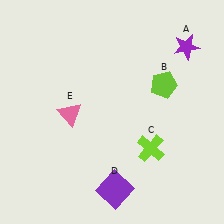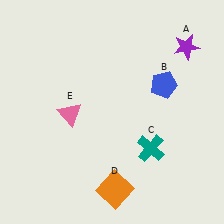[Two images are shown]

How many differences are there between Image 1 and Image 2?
There are 3 differences between the two images.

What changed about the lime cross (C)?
In Image 1, C is lime. In Image 2, it changed to teal.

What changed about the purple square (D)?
In Image 1, D is purple. In Image 2, it changed to orange.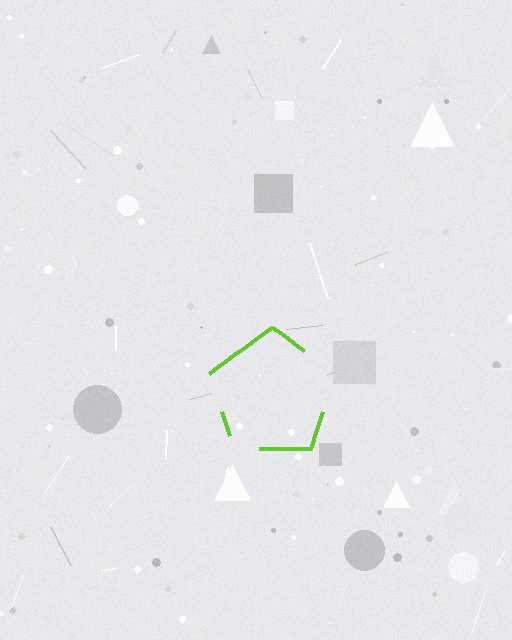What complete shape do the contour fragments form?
The contour fragments form a pentagon.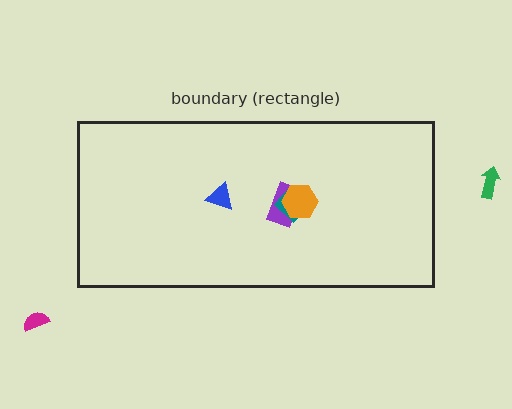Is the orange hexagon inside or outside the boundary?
Inside.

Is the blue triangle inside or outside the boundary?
Inside.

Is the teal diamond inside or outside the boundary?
Inside.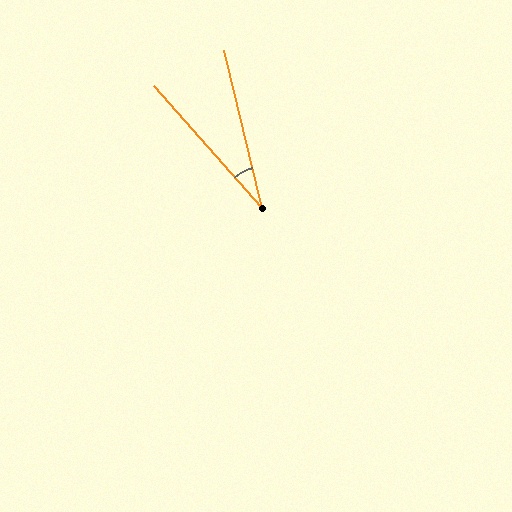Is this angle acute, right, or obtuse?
It is acute.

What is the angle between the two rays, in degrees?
Approximately 28 degrees.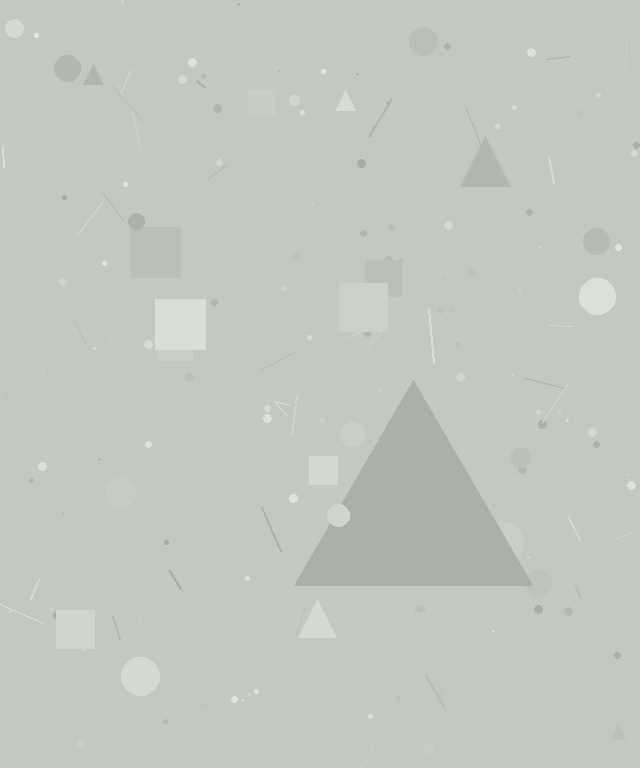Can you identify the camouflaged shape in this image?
The camouflaged shape is a triangle.